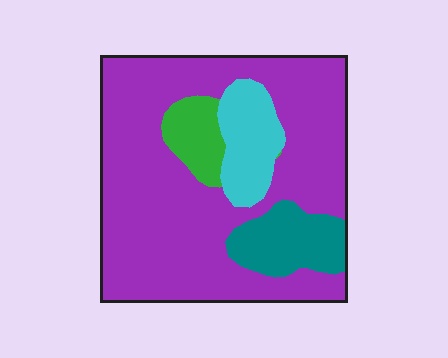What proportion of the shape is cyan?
Cyan takes up about one tenth (1/10) of the shape.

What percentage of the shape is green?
Green covers around 5% of the shape.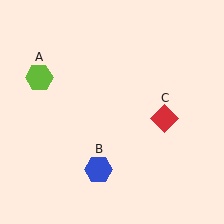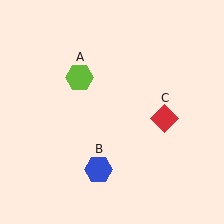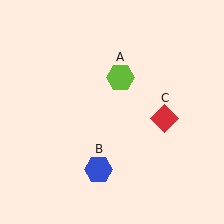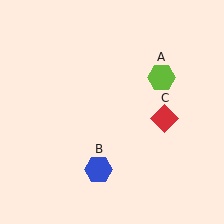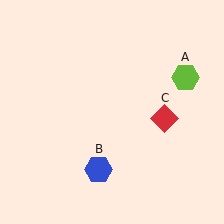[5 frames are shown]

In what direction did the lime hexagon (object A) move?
The lime hexagon (object A) moved right.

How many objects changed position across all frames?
1 object changed position: lime hexagon (object A).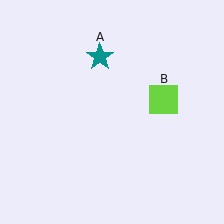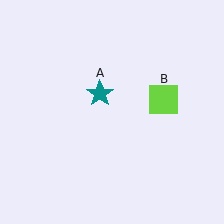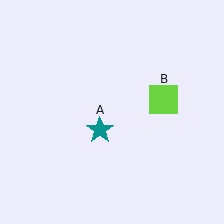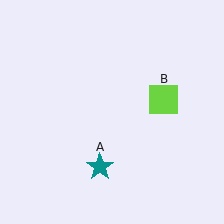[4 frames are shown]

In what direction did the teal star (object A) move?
The teal star (object A) moved down.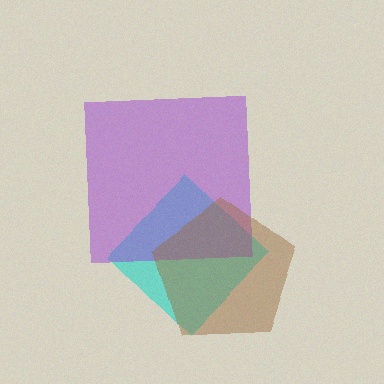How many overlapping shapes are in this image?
There are 3 overlapping shapes in the image.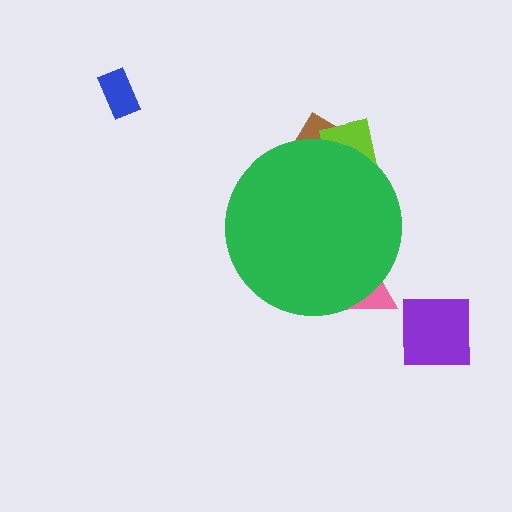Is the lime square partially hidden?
Yes, the lime square is partially hidden behind the green circle.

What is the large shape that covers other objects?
A green circle.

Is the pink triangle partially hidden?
Yes, the pink triangle is partially hidden behind the green circle.